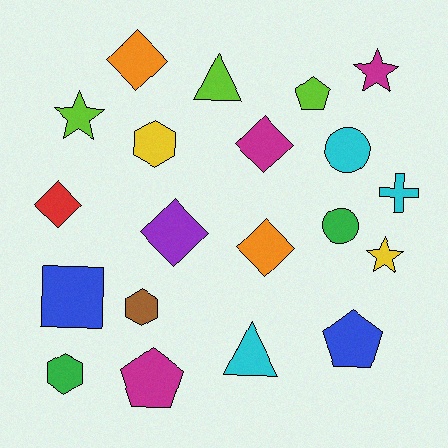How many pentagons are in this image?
There are 3 pentagons.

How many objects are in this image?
There are 20 objects.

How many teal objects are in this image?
There are no teal objects.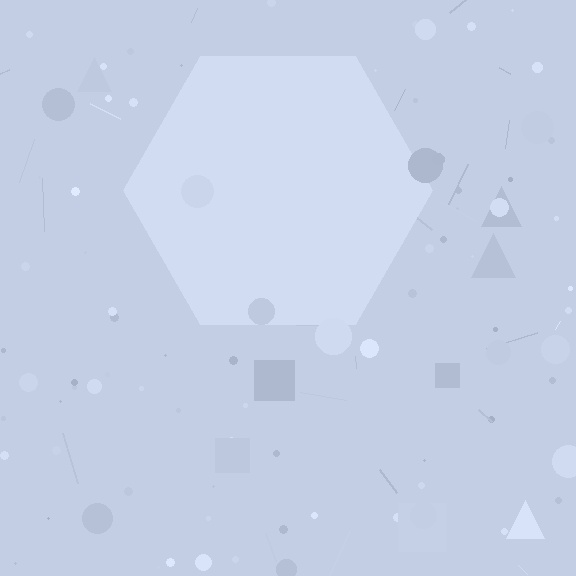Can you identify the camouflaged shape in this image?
The camouflaged shape is a hexagon.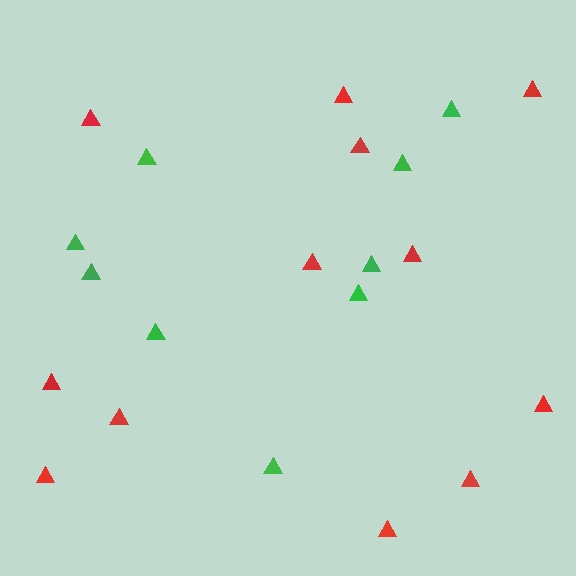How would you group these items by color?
There are 2 groups: one group of green triangles (9) and one group of red triangles (12).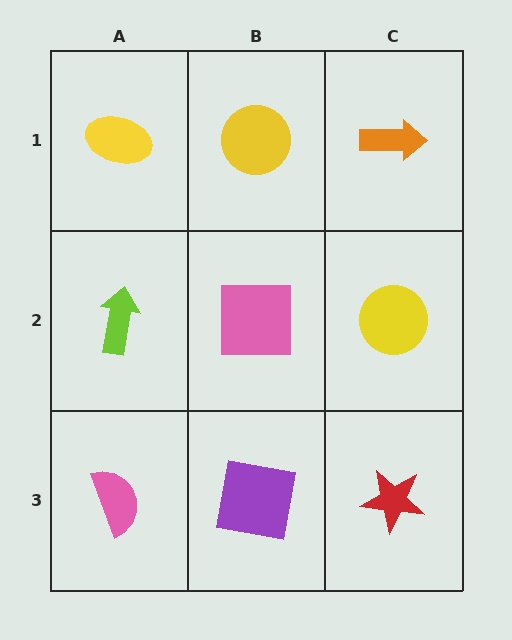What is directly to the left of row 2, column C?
A pink square.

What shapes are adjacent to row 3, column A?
A lime arrow (row 2, column A), a purple square (row 3, column B).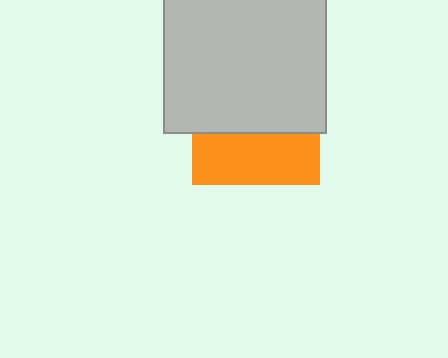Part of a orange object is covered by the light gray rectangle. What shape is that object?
It is a square.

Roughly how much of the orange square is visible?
A small part of it is visible (roughly 41%).